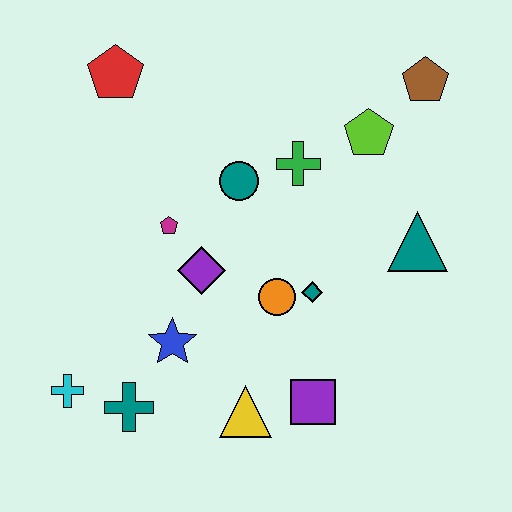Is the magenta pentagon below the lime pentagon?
Yes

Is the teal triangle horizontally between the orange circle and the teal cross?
No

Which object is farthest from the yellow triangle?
The brown pentagon is farthest from the yellow triangle.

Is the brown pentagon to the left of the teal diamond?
No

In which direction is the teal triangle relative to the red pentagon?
The teal triangle is to the right of the red pentagon.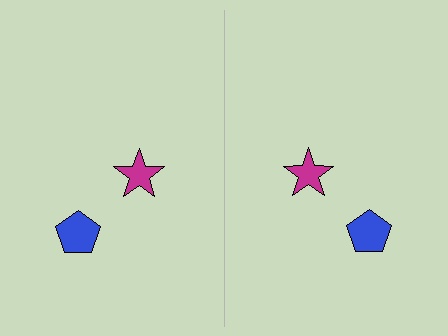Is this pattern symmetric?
Yes, this pattern has bilateral (reflection) symmetry.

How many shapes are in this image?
There are 4 shapes in this image.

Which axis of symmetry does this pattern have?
The pattern has a vertical axis of symmetry running through the center of the image.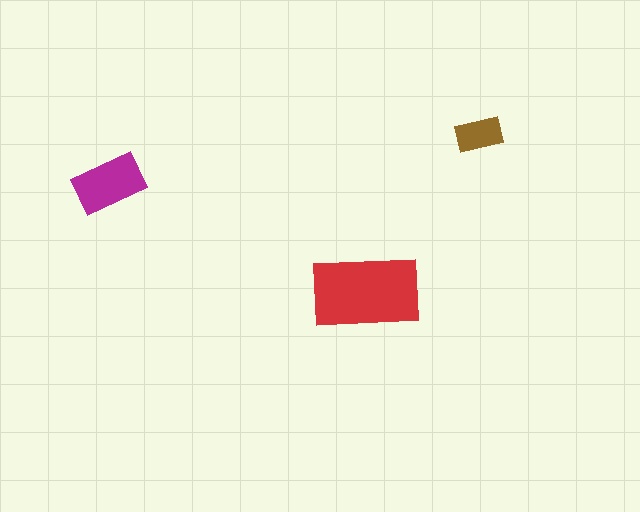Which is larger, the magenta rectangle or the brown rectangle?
The magenta one.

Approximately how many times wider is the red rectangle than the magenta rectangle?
About 1.5 times wider.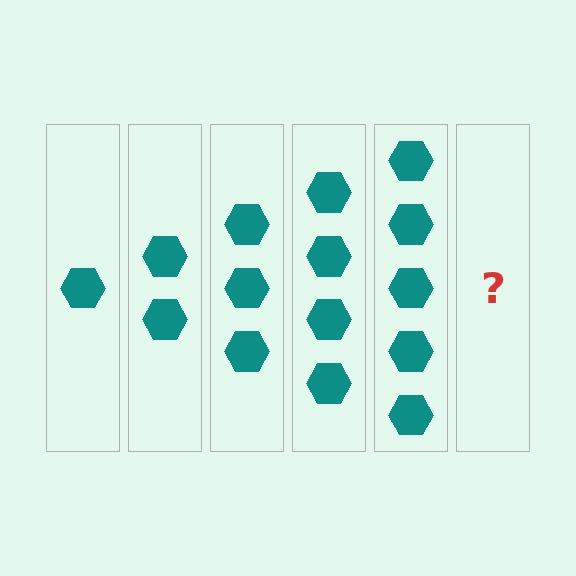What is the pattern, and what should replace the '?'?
The pattern is that each step adds one more hexagon. The '?' should be 6 hexagons.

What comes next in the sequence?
The next element should be 6 hexagons.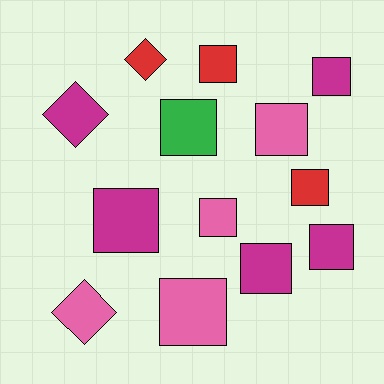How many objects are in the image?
There are 13 objects.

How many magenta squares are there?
There are 4 magenta squares.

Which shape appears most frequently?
Square, with 10 objects.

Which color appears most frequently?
Magenta, with 5 objects.